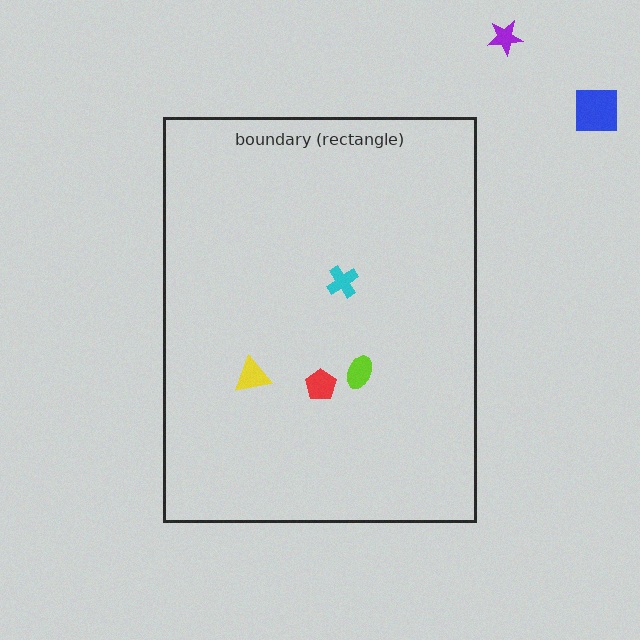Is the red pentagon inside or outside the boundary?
Inside.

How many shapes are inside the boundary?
4 inside, 2 outside.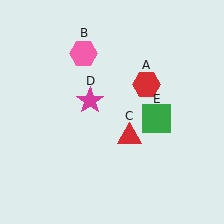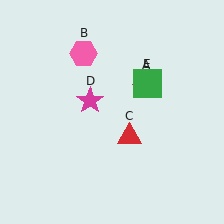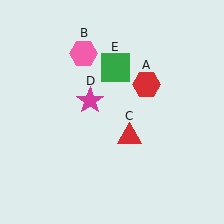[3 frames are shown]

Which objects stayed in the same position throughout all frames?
Red hexagon (object A) and pink hexagon (object B) and red triangle (object C) and magenta star (object D) remained stationary.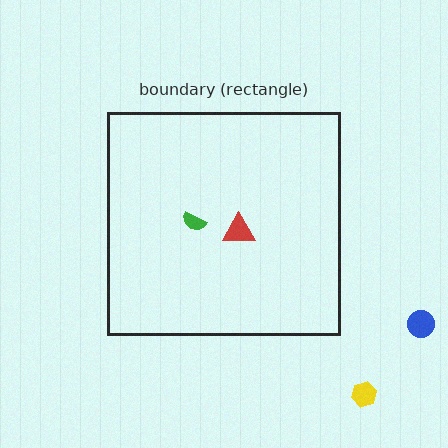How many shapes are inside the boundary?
2 inside, 2 outside.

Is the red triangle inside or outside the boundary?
Inside.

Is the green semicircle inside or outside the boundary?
Inside.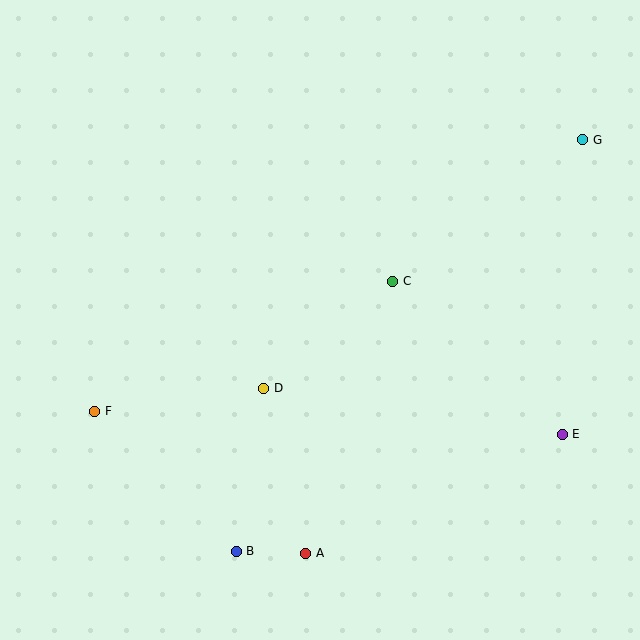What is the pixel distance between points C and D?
The distance between C and D is 168 pixels.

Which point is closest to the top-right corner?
Point G is closest to the top-right corner.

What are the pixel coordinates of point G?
Point G is at (583, 140).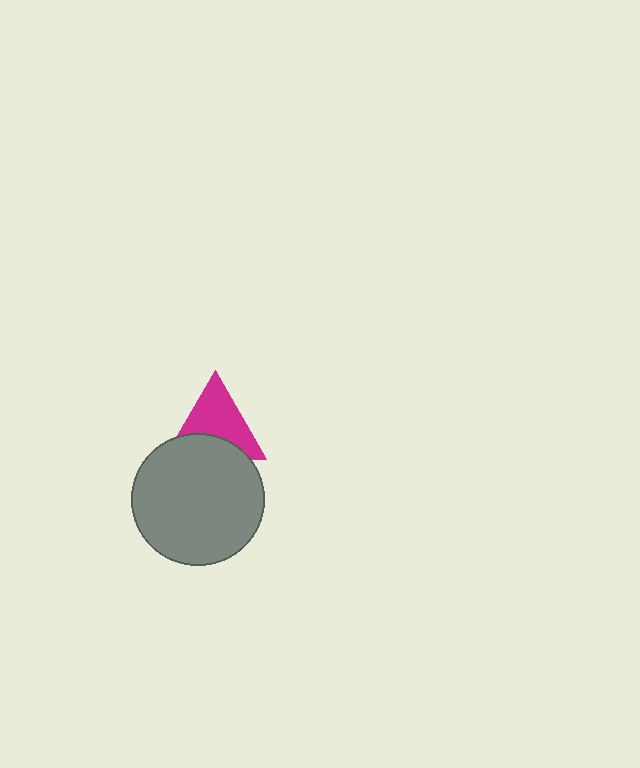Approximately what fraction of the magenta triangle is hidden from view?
Roughly 36% of the magenta triangle is hidden behind the gray circle.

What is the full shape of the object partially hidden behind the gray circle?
The partially hidden object is a magenta triangle.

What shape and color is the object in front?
The object in front is a gray circle.